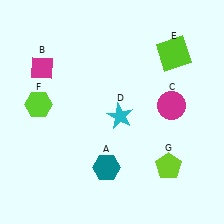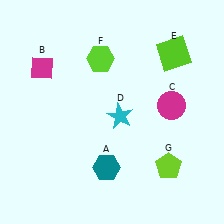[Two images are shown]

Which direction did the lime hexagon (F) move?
The lime hexagon (F) moved right.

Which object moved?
The lime hexagon (F) moved right.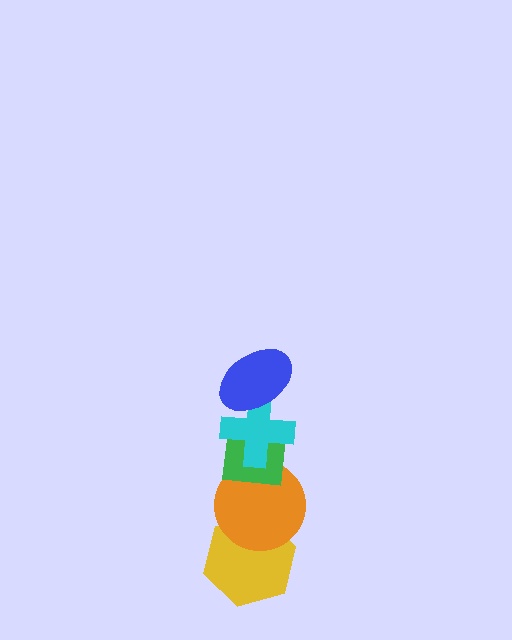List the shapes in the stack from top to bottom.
From top to bottom: the blue ellipse, the cyan cross, the green square, the orange circle, the yellow hexagon.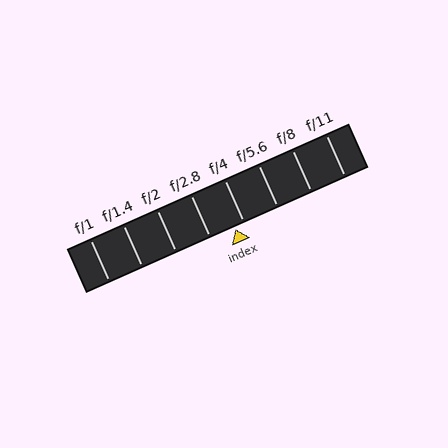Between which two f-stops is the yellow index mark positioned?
The index mark is between f/2.8 and f/4.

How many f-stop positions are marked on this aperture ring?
There are 8 f-stop positions marked.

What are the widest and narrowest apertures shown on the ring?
The widest aperture shown is f/1 and the narrowest is f/11.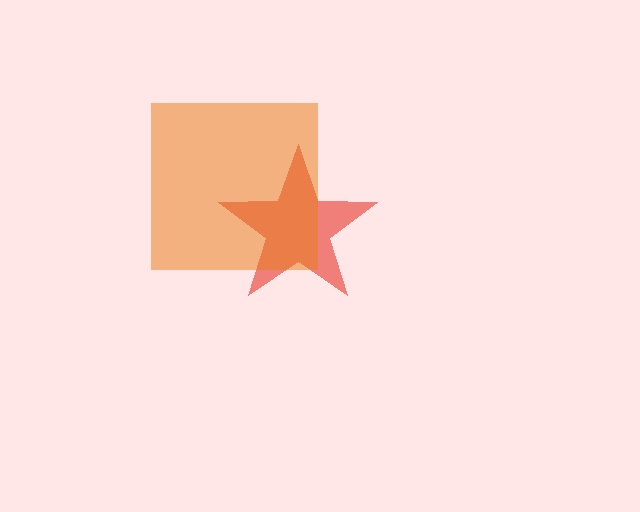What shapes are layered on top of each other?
The layered shapes are: a red star, an orange square.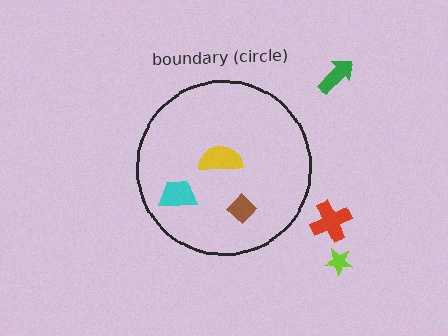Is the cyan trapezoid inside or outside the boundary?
Inside.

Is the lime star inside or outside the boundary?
Outside.